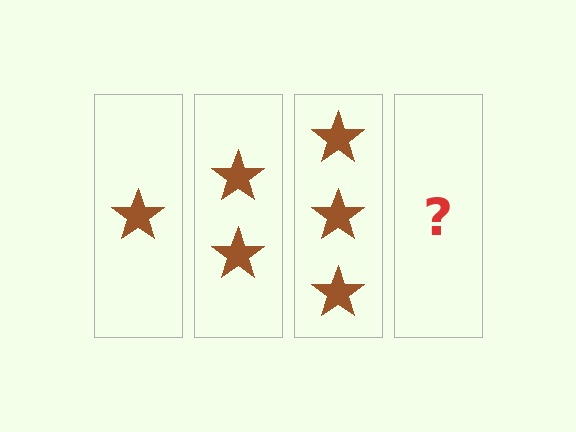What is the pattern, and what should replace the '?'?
The pattern is that each step adds one more star. The '?' should be 4 stars.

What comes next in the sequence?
The next element should be 4 stars.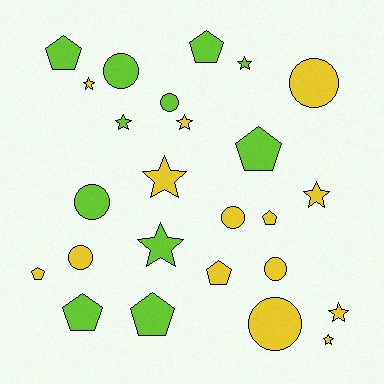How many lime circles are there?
There are 3 lime circles.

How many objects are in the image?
There are 25 objects.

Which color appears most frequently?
Yellow, with 14 objects.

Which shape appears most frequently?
Star, with 9 objects.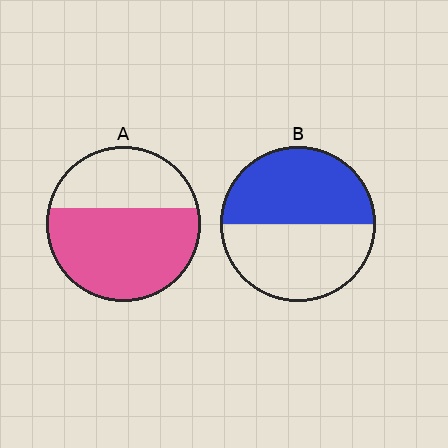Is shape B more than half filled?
Roughly half.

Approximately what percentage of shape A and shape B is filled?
A is approximately 65% and B is approximately 50%.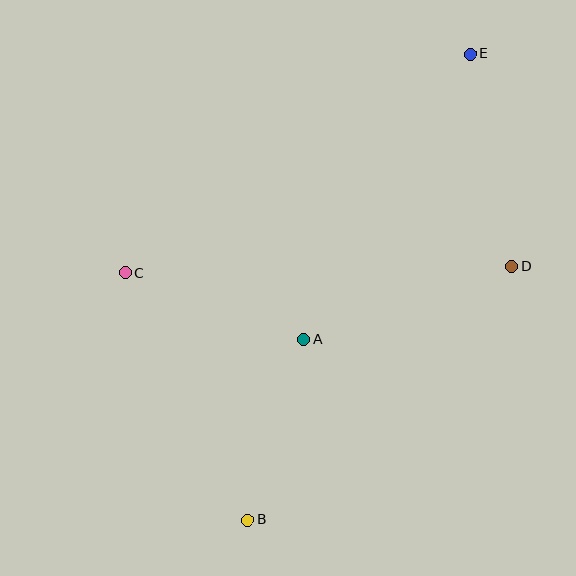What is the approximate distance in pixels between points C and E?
The distance between C and E is approximately 409 pixels.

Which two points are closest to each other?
Points A and B are closest to each other.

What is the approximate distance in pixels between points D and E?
The distance between D and E is approximately 216 pixels.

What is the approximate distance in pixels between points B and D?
The distance between B and D is approximately 366 pixels.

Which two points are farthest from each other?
Points B and E are farthest from each other.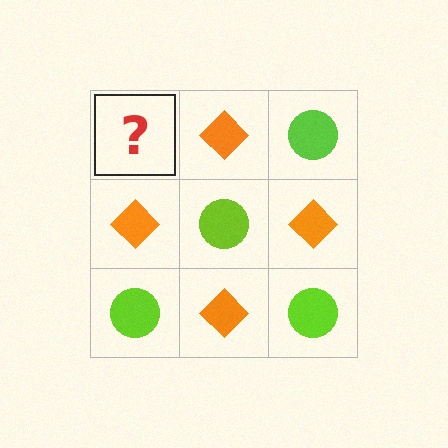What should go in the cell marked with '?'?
The missing cell should contain a lime circle.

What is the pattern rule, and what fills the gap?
The rule is that it alternates lime circle and orange diamond in a checkerboard pattern. The gap should be filled with a lime circle.